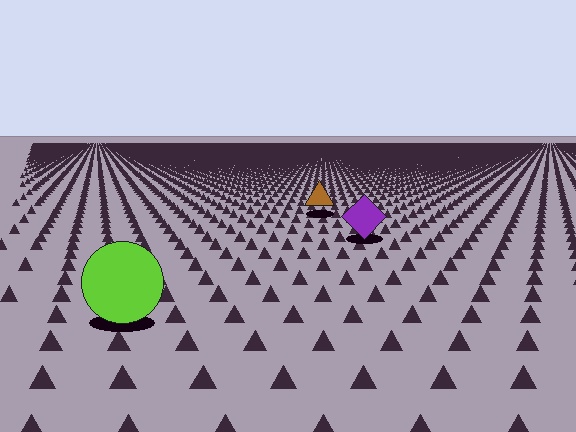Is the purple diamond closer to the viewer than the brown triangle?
Yes. The purple diamond is closer — you can tell from the texture gradient: the ground texture is coarser near it.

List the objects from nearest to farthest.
From nearest to farthest: the lime circle, the purple diamond, the brown triangle.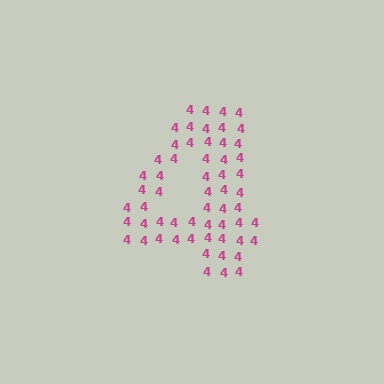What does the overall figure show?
The overall figure shows the digit 4.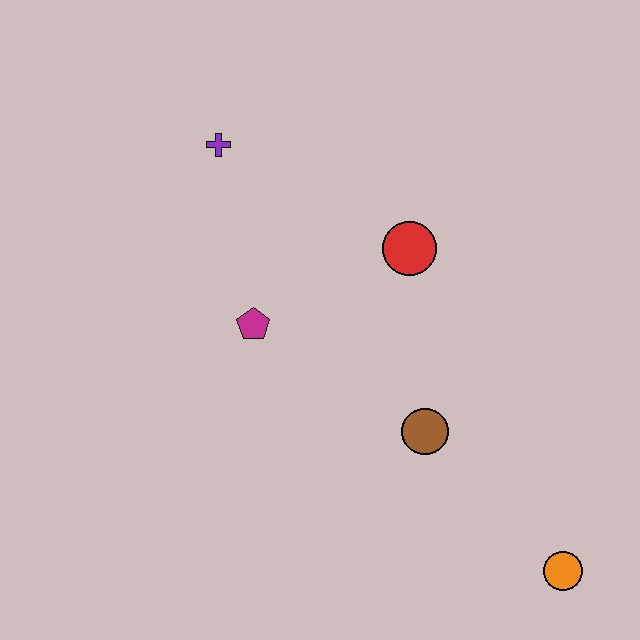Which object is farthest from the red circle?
The orange circle is farthest from the red circle.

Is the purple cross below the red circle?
No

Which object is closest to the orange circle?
The brown circle is closest to the orange circle.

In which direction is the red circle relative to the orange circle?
The red circle is above the orange circle.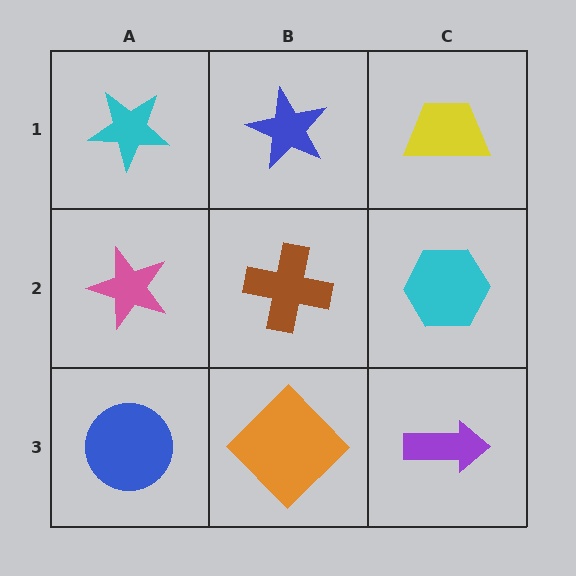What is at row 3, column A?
A blue circle.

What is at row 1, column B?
A blue star.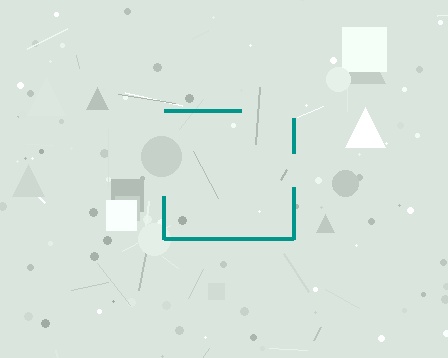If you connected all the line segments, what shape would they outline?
They would outline a square.